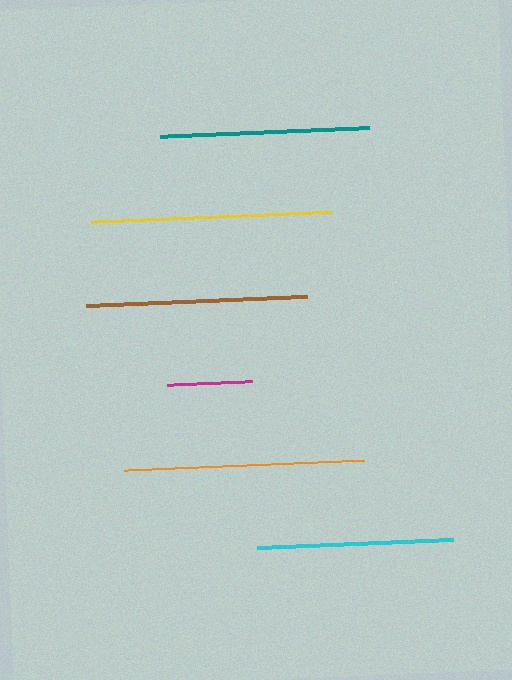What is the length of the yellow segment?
The yellow segment is approximately 240 pixels long.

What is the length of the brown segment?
The brown segment is approximately 221 pixels long.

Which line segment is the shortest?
The magenta line is the shortest at approximately 84 pixels.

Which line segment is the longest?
The orange line is the longest at approximately 241 pixels.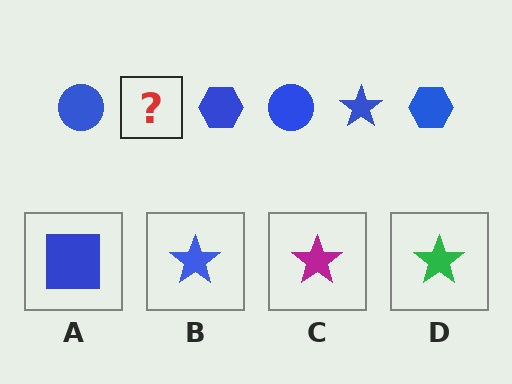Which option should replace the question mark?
Option B.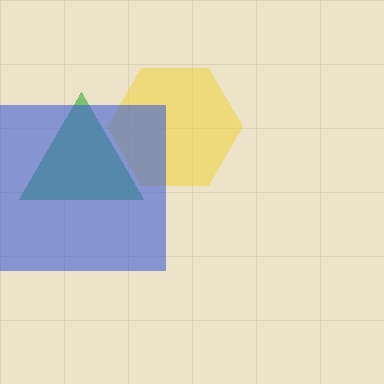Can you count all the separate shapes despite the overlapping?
Yes, there are 3 separate shapes.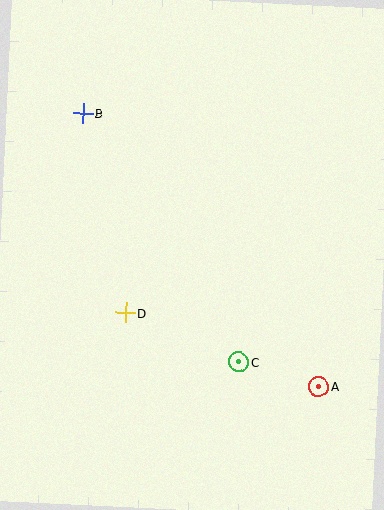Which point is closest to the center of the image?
Point D at (126, 312) is closest to the center.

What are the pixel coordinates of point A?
Point A is at (318, 386).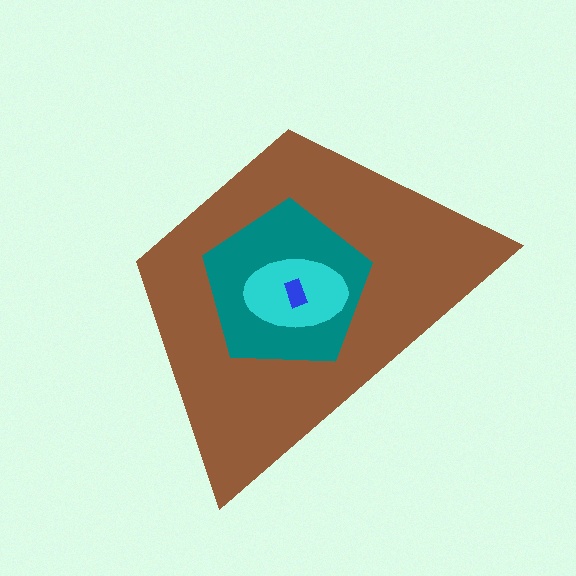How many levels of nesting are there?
4.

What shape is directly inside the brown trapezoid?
The teal pentagon.